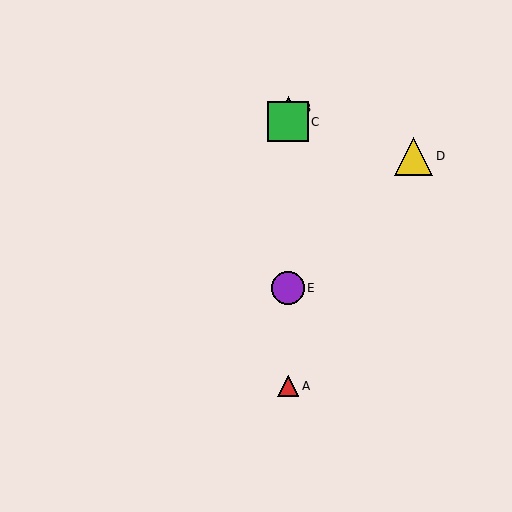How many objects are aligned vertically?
4 objects (A, B, C, E) are aligned vertically.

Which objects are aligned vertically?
Objects A, B, C, E are aligned vertically.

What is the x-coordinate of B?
Object B is at x≈288.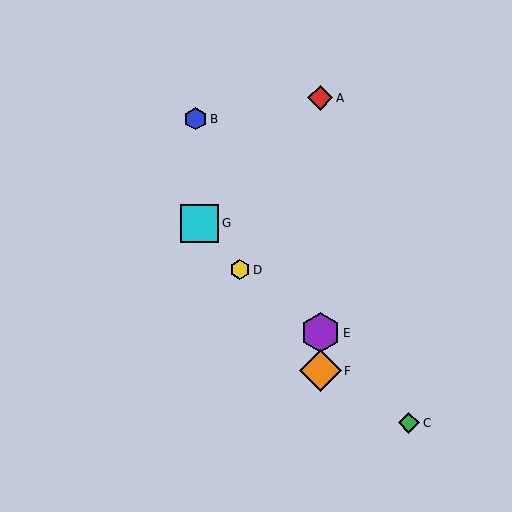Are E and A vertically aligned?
Yes, both are at x≈320.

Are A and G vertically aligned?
No, A is at x≈320 and G is at x≈200.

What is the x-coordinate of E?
Object E is at x≈320.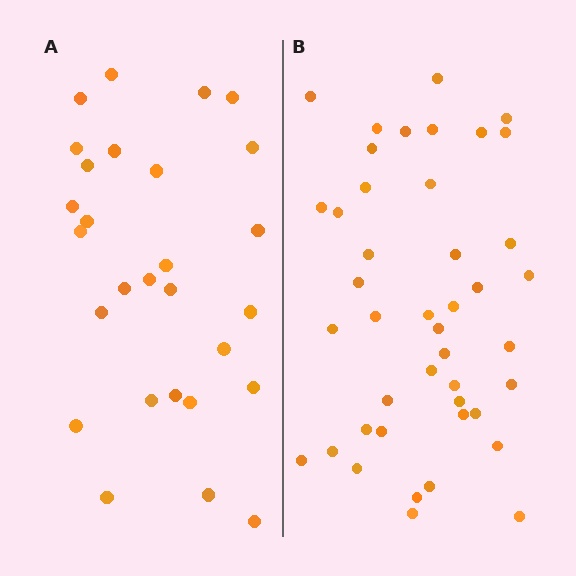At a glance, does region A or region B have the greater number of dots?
Region B (the right region) has more dots.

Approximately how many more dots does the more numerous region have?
Region B has approximately 15 more dots than region A.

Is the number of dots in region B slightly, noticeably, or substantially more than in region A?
Region B has substantially more. The ratio is roughly 1.5 to 1.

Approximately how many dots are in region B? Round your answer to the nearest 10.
About 40 dots. (The exact count is 43, which rounds to 40.)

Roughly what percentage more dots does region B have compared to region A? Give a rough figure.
About 55% more.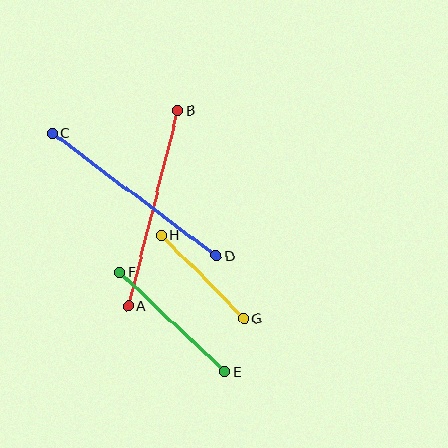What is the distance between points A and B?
The distance is approximately 202 pixels.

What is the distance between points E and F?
The distance is approximately 145 pixels.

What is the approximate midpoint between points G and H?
The midpoint is at approximately (203, 277) pixels.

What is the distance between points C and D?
The distance is approximately 205 pixels.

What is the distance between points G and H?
The distance is approximately 117 pixels.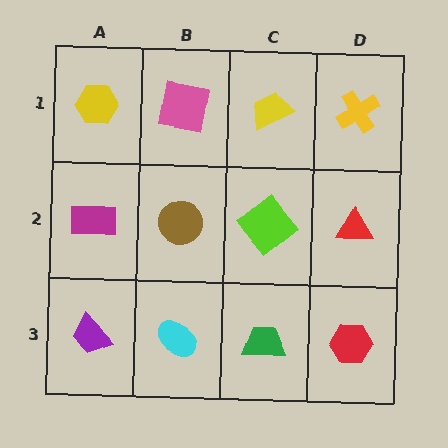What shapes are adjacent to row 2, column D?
A yellow cross (row 1, column D), a red hexagon (row 3, column D), a lime diamond (row 2, column C).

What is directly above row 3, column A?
A magenta rectangle.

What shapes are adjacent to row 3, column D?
A red triangle (row 2, column D), a green trapezoid (row 3, column C).